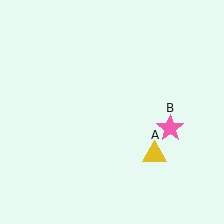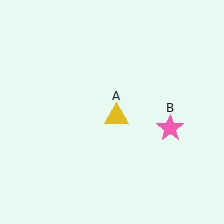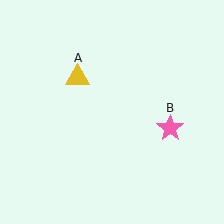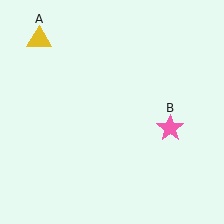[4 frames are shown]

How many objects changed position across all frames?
1 object changed position: yellow triangle (object A).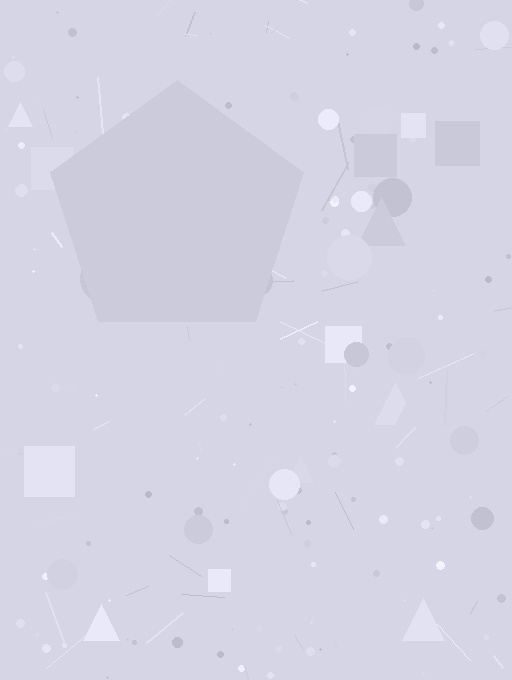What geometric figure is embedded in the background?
A pentagon is embedded in the background.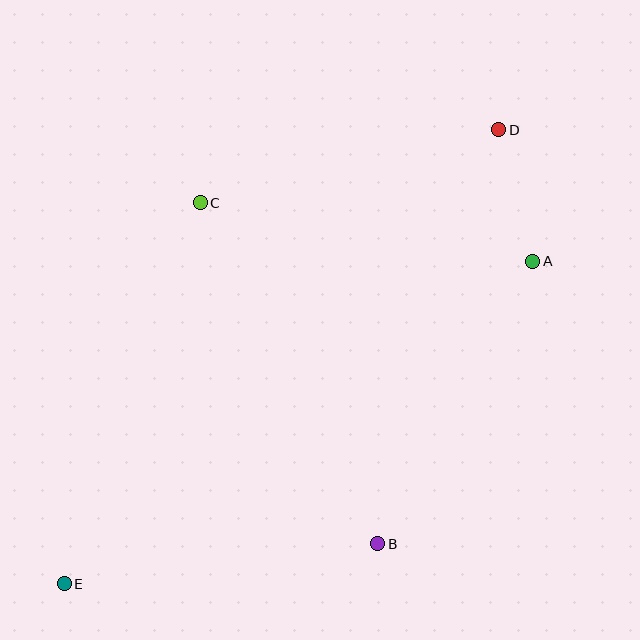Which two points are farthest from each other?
Points D and E are farthest from each other.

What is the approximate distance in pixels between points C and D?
The distance between C and D is approximately 307 pixels.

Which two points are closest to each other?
Points A and D are closest to each other.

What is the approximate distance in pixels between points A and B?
The distance between A and B is approximately 322 pixels.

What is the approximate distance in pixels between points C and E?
The distance between C and E is approximately 404 pixels.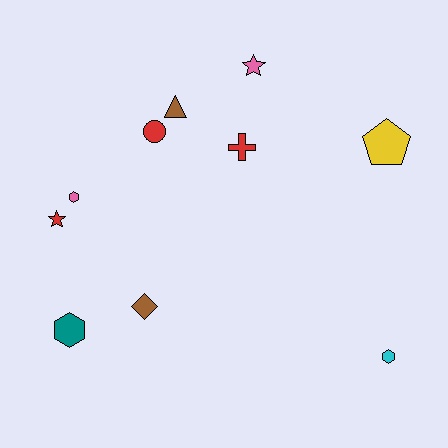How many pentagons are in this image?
There is 1 pentagon.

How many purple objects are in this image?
There are no purple objects.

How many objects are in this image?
There are 10 objects.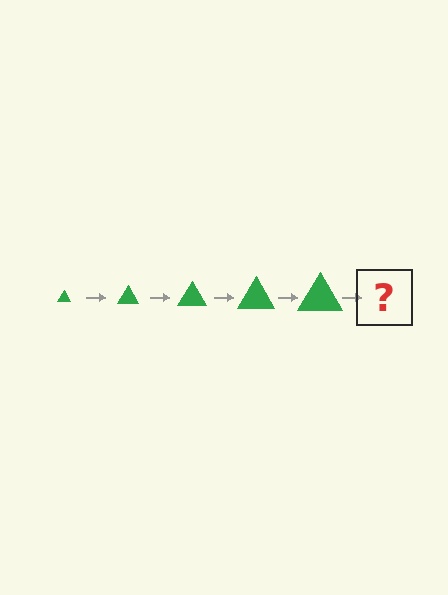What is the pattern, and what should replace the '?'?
The pattern is that the triangle gets progressively larger each step. The '?' should be a green triangle, larger than the previous one.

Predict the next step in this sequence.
The next step is a green triangle, larger than the previous one.